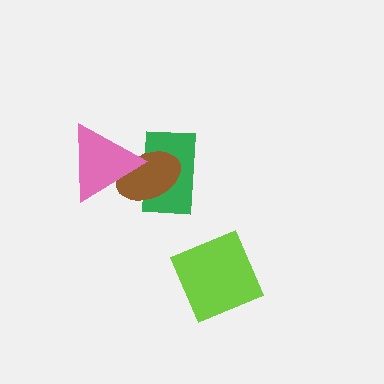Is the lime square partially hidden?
No, no other shape covers it.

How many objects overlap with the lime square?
0 objects overlap with the lime square.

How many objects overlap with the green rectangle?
2 objects overlap with the green rectangle.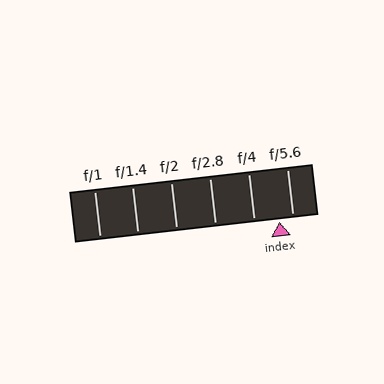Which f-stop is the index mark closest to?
The index mark is closest to f/5.6.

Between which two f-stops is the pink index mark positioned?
The index mark is between f/4 and f/5.6.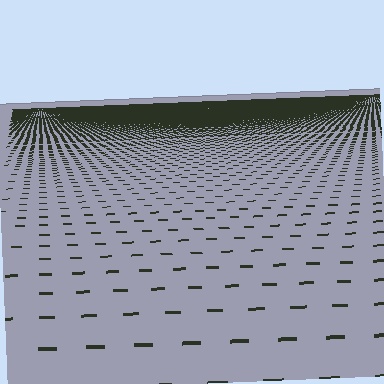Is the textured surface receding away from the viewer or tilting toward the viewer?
The surface is receding away from the viewer. Texture elements get smaller and denser toward the top.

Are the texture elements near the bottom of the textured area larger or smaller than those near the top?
Larger. Near the bottom, elements are closer to the viewer and appear at a bigger on-screen size.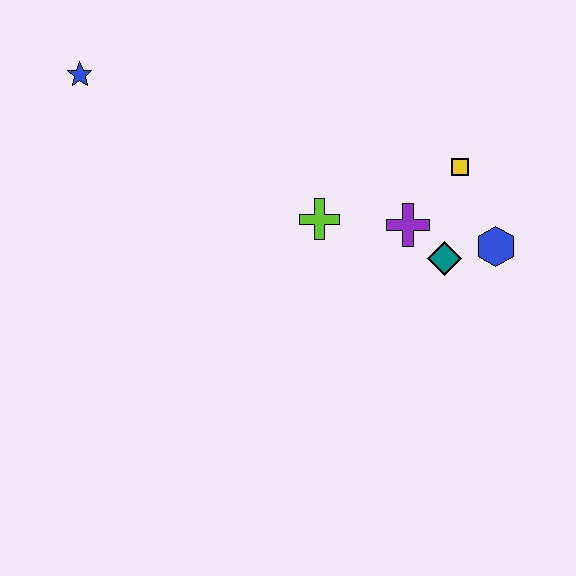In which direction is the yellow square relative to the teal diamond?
The yellow square is above the teal diamond.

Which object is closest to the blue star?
The lime cross is closest to the blue star.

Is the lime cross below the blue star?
Yes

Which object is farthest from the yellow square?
The blue star is farthest from the yellow square.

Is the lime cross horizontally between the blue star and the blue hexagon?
Yes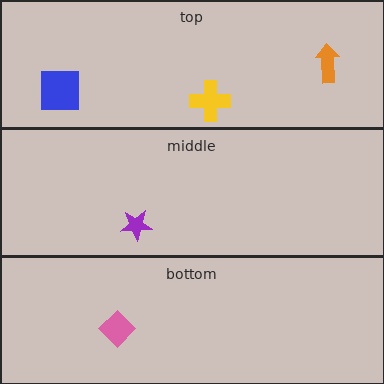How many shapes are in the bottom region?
1.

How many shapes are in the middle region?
1.